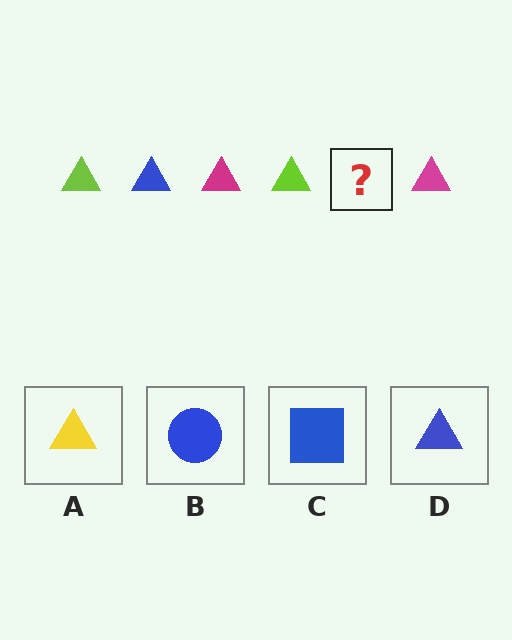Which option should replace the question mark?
Option D.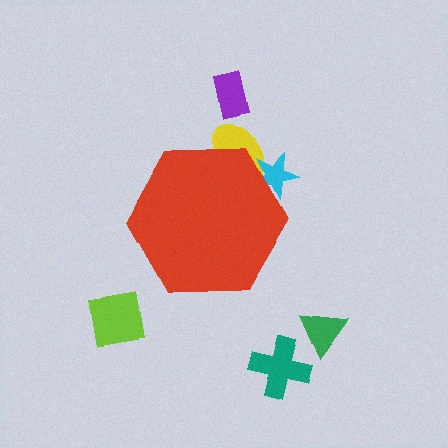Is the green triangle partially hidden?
No, the green triangle is fully visible.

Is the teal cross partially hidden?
No, the teal cross is fully visible.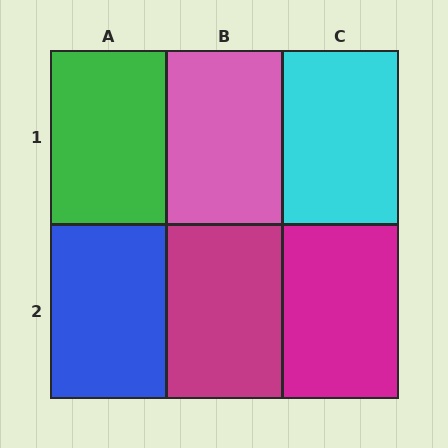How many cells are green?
1 cell is green.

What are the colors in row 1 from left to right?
Green, pink, cyan.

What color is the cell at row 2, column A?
Blue.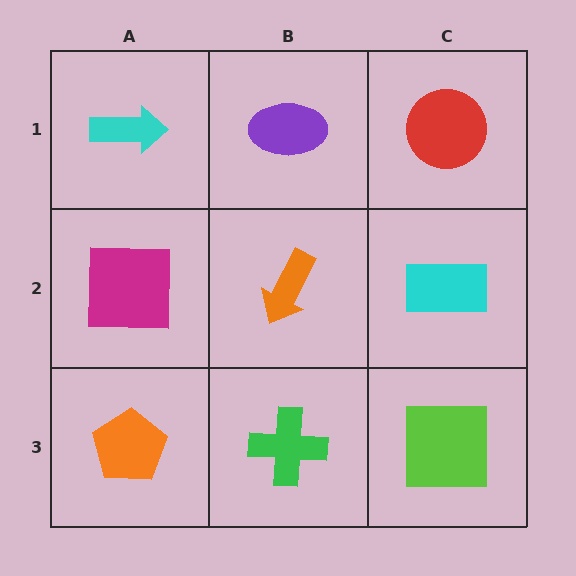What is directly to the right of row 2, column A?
An orange arrow.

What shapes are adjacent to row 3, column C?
A cyan rectangle (row 2, column C), a green cross (row 3, column B).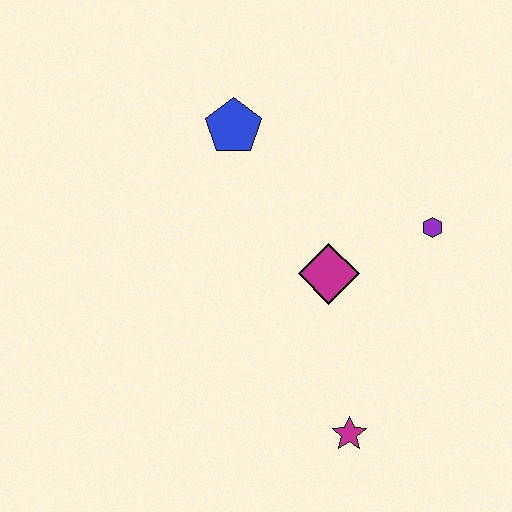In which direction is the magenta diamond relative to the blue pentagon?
The magenta diamond is below the blue pentagon.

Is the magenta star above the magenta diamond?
No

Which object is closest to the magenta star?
The magenta diamond is closest to the magenta star.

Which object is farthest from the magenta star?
The blue pentagon is farthest from the magenta star.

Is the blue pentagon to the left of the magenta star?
Yes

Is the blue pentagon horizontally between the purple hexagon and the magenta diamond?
No